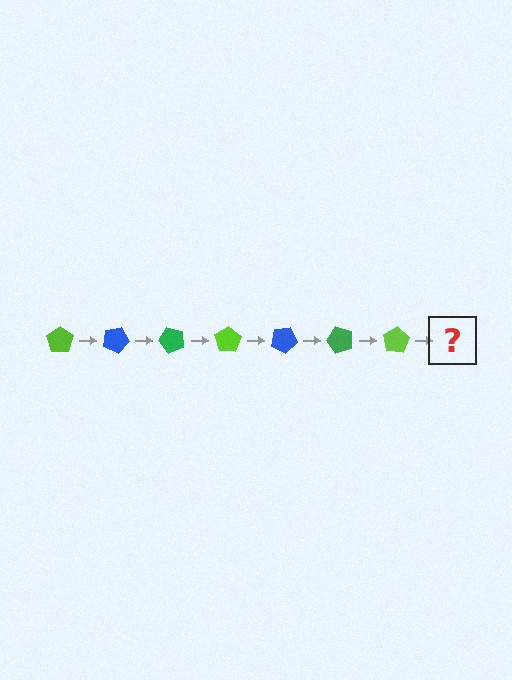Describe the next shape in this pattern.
It should be a blue pentagon, rotated 175 degrees from the start.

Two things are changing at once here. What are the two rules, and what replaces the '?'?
The two rules are that it rotates 25 degrees each step and the color cycles through lime, blue, and green. The '?' should be a blue pentagon, rotated 175 degrees from the start.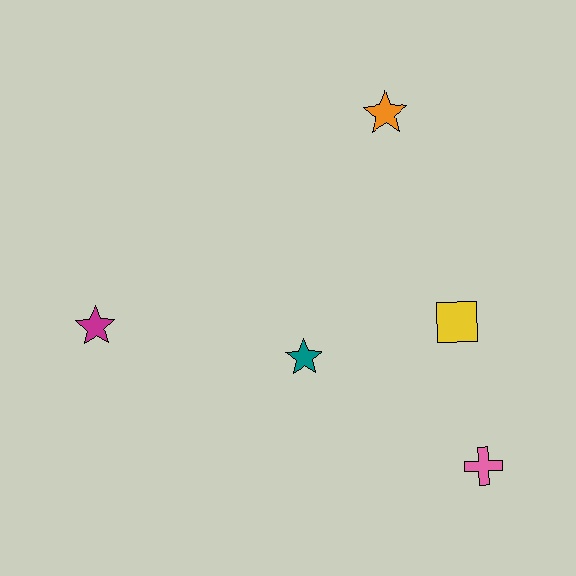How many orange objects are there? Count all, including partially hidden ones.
There is 1 orange object.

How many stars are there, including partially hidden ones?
There are 3 stars.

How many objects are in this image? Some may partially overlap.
There are 5 objects.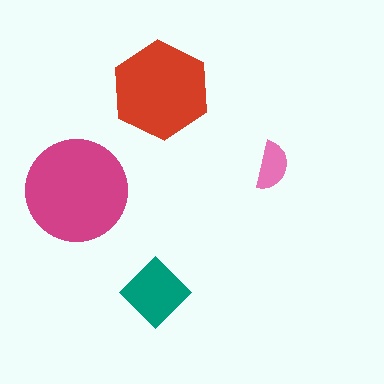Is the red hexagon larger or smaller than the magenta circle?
Smaller.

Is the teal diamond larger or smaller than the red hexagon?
Smaller.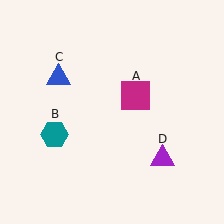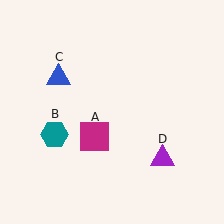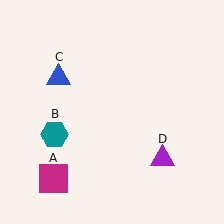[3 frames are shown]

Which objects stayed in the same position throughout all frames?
Teal hexagon (object B) and blue triangle (object C) and purple triangle (object D) remained stationary.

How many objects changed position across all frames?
1 object changed position: magenta square (object A).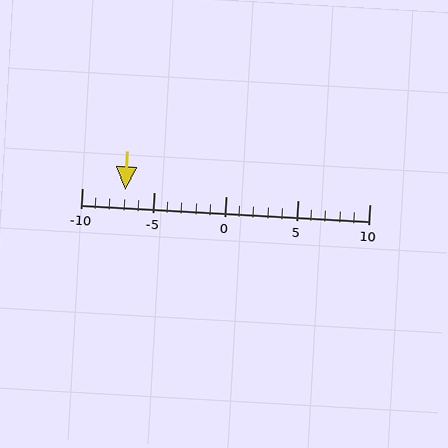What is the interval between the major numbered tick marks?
The major tick marks are spaced 5 units apart.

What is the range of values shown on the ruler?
The ruler shows values from -10 to 10.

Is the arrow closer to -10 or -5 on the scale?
The arrow is closer to -5.